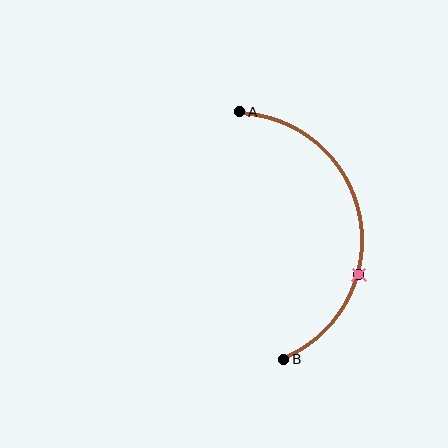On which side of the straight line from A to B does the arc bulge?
The arc bulges to the right of the straight line connecting A and B.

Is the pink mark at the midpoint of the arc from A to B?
No. The pink mark lies on the arc but is closer to endpoint B. The arc midpoint would be at the point on the curve equidistant along the arc from both A and B.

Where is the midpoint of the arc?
The arc midpoint is the point on the curve farthest from the straight line joining A and B. It sits to the right of that line.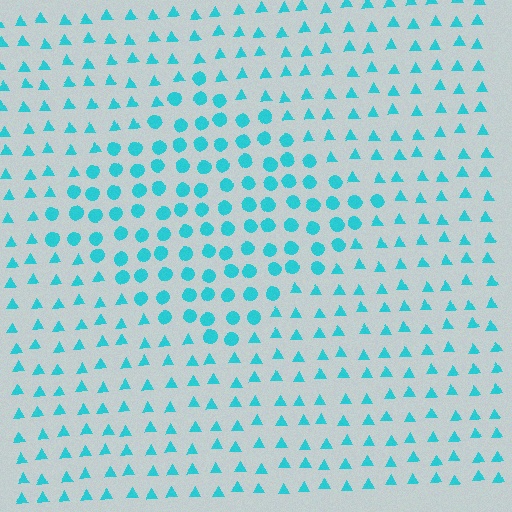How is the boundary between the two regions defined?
The boundary is defined by a change in element shape: circles inside vs. triangles outside. All elements share the same color and spacing.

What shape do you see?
I see a diamond.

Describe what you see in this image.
The image is filled with small cyan elements arranged in a uniform grid. A diamond-shaped region contains circles, while the surrounding area contains triangles. The boundary is defined purely by the change in element shape.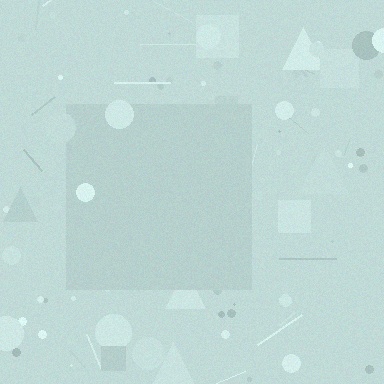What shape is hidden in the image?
A square is hidden in the image.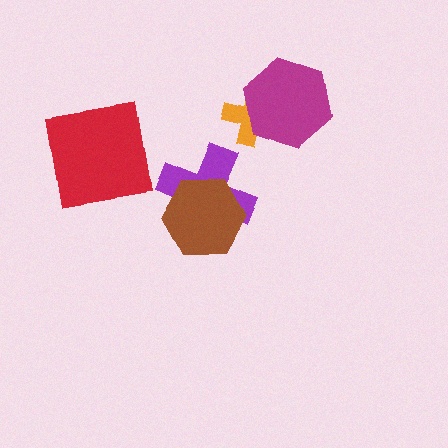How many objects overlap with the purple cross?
1 object overlaps with the purple cross.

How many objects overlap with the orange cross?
1 object overlaps with the orange cross.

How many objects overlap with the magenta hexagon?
1 object overlaps with the magenta hexagon.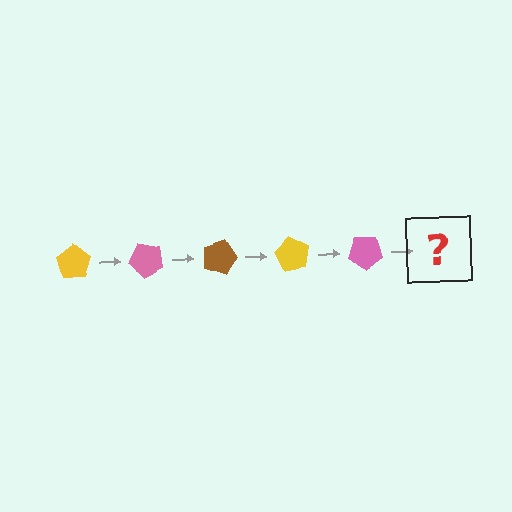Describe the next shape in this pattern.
It should be a brown pentagon, rotated 225 degrees from the start.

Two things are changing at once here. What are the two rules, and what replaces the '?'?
The two rules are that it rotates 45 degrees each step and the color cycles through yellow, pink, and brown. The '?' should be a brown pentagon, rotated 225 degrees from the start.